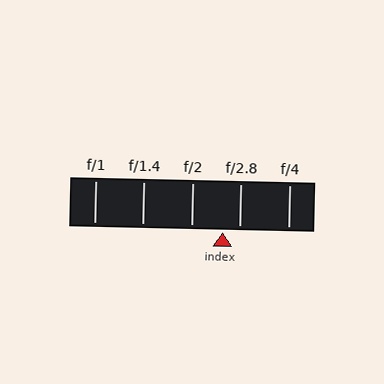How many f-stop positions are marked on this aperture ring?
There are 5 f-stop positions marked.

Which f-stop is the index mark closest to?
The index mark is closest to f/2.8.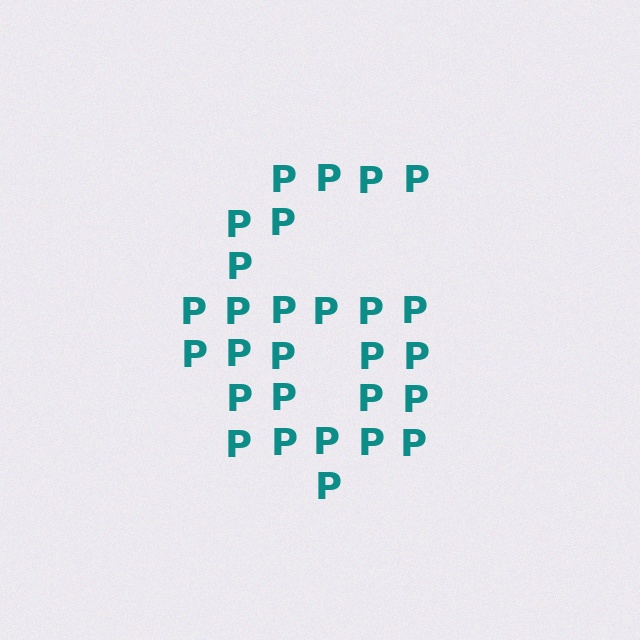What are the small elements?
The small elements are letter P's.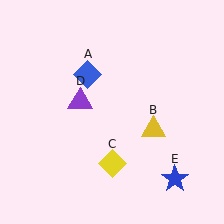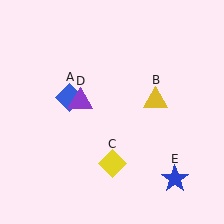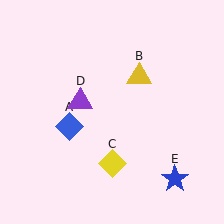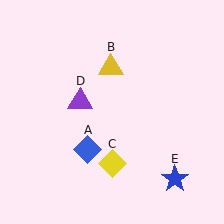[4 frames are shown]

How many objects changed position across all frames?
2 objects changed position: blue diamond (object A), yellow triangle (object B).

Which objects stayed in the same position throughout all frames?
Yellow diamond (object C) and purple triangle (object D) and blue star (object E) remained stationary.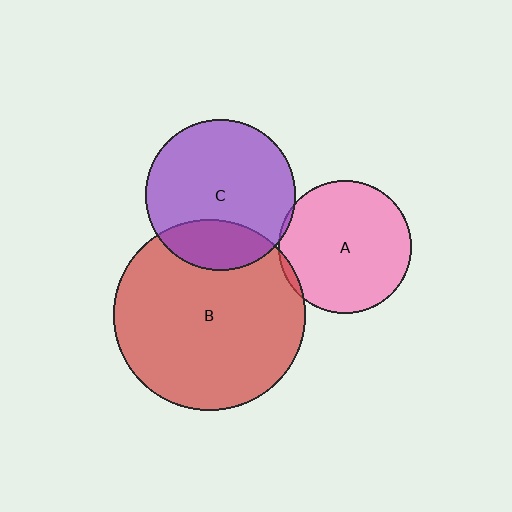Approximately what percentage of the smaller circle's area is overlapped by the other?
Approximately 25%.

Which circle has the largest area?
Circle B (red).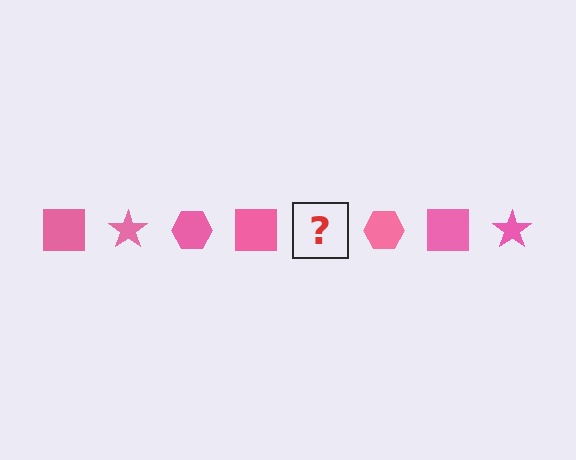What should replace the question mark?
The question mark should be replaced with a pink star.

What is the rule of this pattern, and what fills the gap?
The rule is that the pattern cycles through square, star, hexagon shapes in pink. The gap should be filled with a pink star.